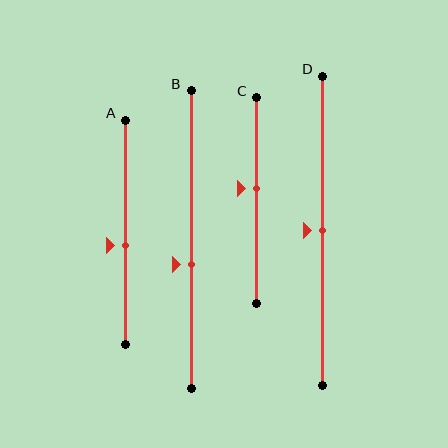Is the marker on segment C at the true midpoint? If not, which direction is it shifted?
No, the marker on segment C is shifted upward by about 6% of the segment length.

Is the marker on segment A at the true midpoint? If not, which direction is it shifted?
No, the marker on segment A is shifted downward by about 6% of the segment length.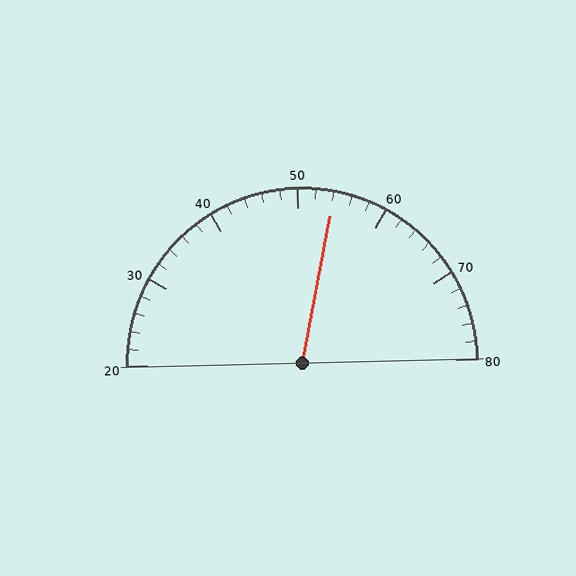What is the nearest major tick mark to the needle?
The nearest major tick mark is 50.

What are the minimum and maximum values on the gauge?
The gauge ranges from 20 to 80.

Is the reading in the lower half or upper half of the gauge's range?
The reading is in the upper half of the range (20 to 80).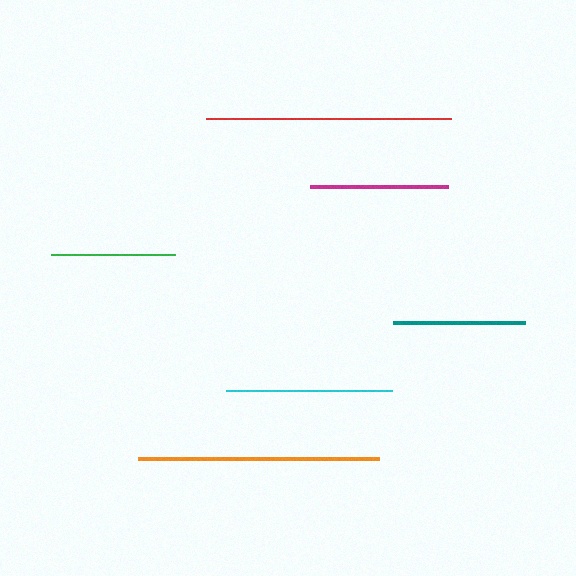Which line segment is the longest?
The red line is the longest at approximately 245 pixels.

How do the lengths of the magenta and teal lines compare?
The magenta and teal lines are approximately the same length.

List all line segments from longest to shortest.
From longest to shortest: red, orange, cyan, magenta, teal, green.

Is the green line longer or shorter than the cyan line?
The cyan line is longer than the green line.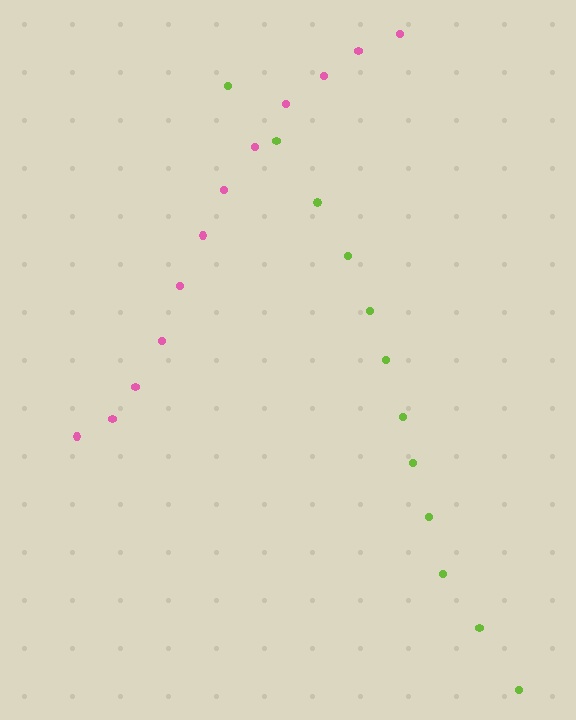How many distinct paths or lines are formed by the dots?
There are 2 distinct paths.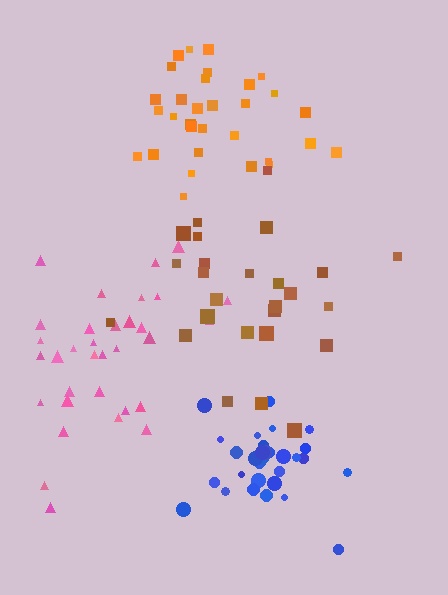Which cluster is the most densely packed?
Blue.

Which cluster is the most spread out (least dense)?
Brown.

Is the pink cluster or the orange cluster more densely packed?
Orange.